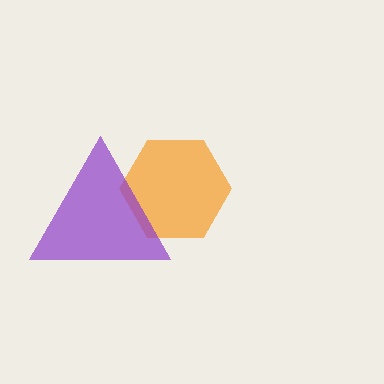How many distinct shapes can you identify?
There are 2 distinct shapes: an orange hexagon, a purple triangle.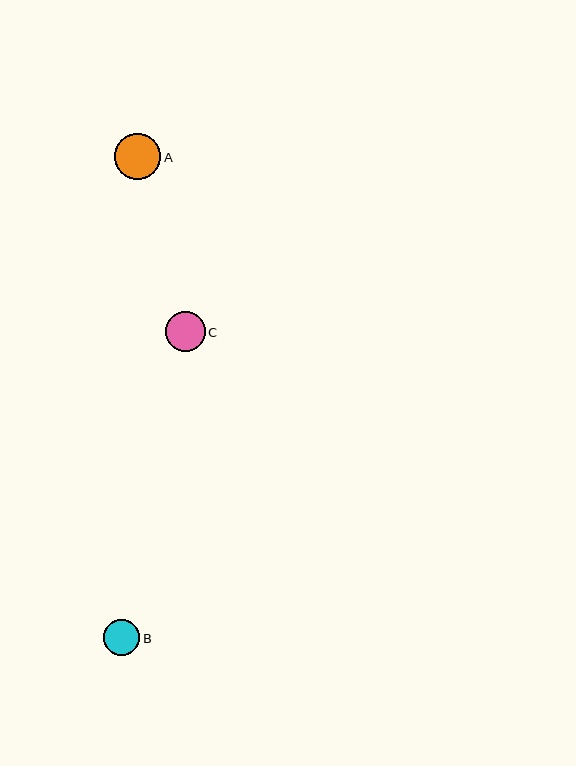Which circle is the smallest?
Circle B is the smallest with a size of approximately 36 pixels.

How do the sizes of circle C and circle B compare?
Circle C and circle B are approximately the same size.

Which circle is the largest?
Circle A is the largest with a size of approximately 46 pixels.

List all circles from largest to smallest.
From largest to smallest: A, C, B.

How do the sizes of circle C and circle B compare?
Circle C and circle B are approximately the same size.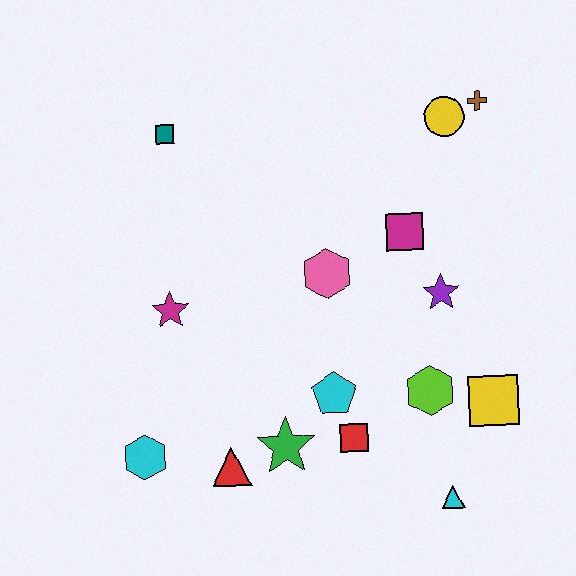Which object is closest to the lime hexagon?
The yellow square is closest to the lime hexagon.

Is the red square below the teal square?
Yes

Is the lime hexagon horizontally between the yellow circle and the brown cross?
No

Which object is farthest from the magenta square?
The cyan hexagon is farthest from the magenta square.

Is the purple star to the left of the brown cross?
Yes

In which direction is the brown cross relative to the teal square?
The brown cross is to the right of the teal square.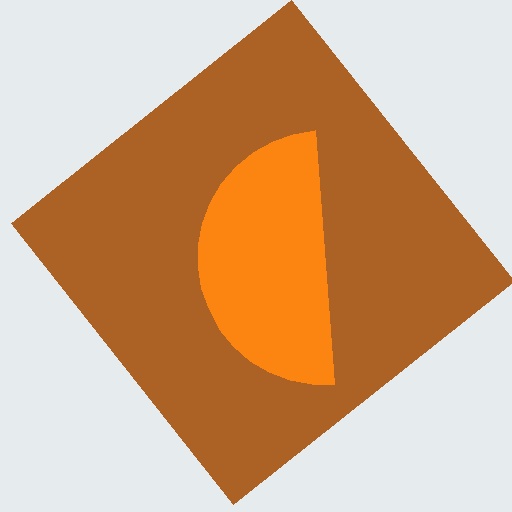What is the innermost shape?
The orange semicircle.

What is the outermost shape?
The brown diamond.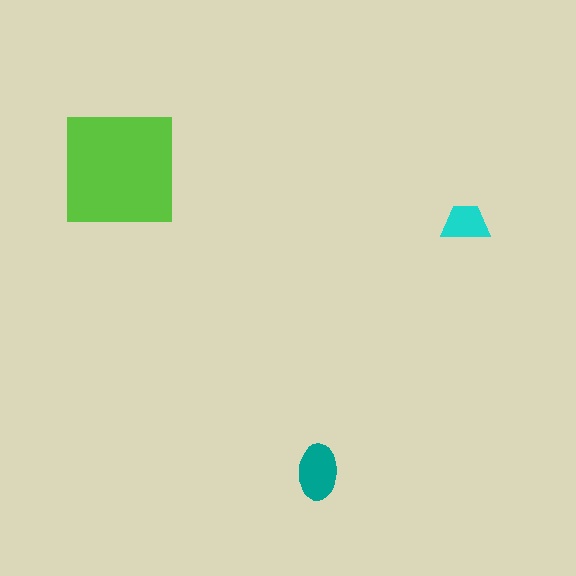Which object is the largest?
The lime square.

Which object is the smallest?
The cyan trapezoid.